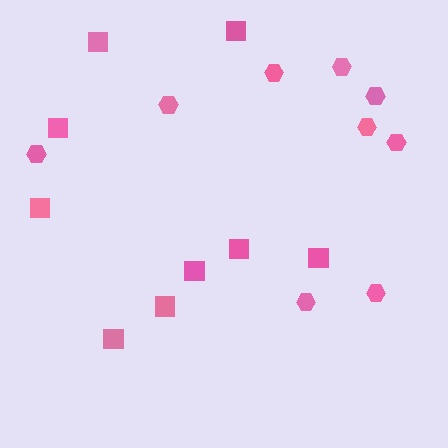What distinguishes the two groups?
There are 2 groups: one group of hexagons (9) and one group of squares (9).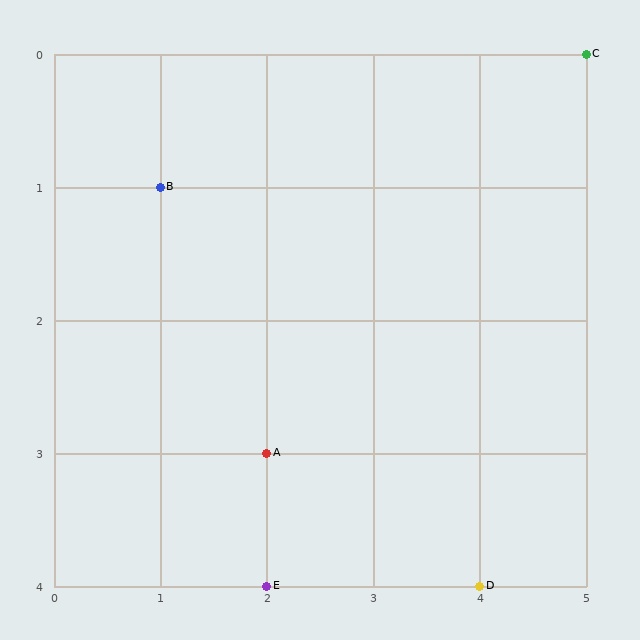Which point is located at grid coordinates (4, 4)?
Point D is at (4, 4).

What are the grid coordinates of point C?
Point C is at grid coordinates (5, 0).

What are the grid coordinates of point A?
Point A is at grid coordinates (2, 3).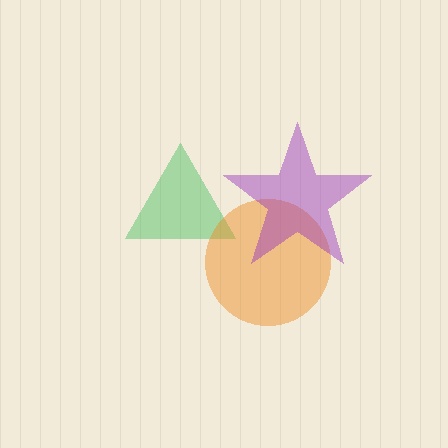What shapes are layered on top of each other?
The layered shapes are: a green triangle, an orange circle, a purple star.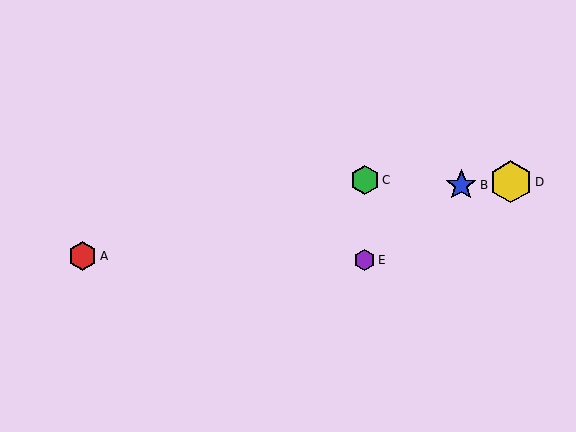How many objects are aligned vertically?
2 objects (C, E) are aligned vertically.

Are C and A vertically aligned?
No, C is at x≈365 and A is at x≈82.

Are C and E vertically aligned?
Yes, both are at x≈365.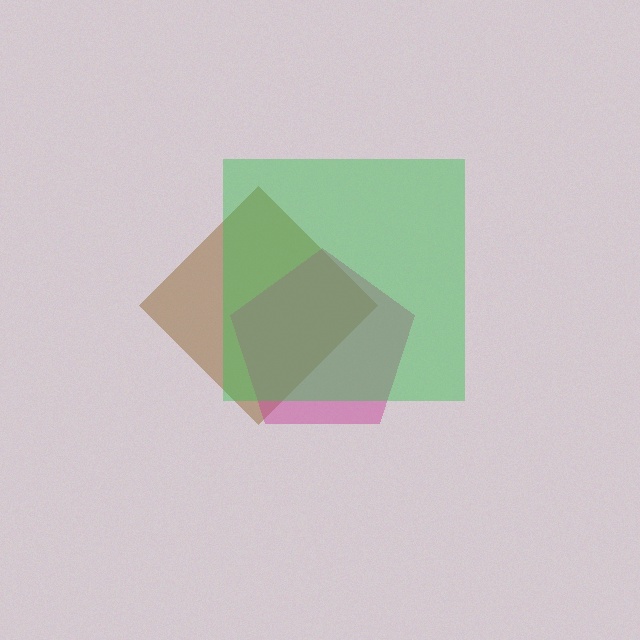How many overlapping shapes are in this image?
There are 3 overlapping shapes in the image.